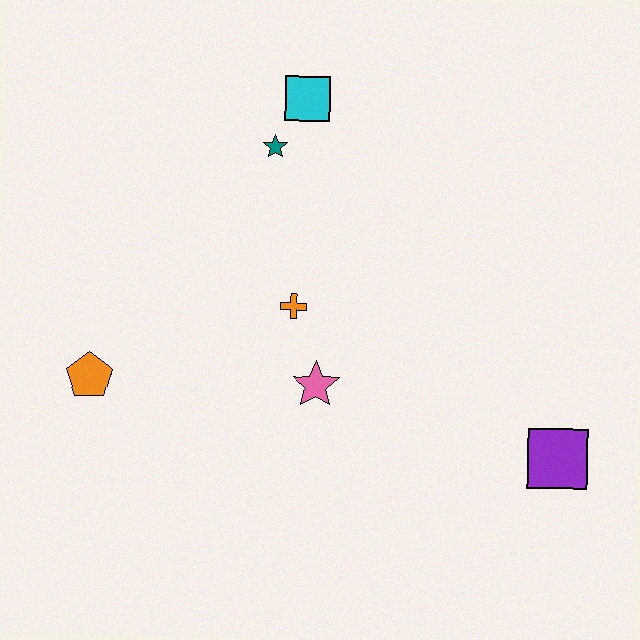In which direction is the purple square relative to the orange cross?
The purple square is to the right of the orange cross.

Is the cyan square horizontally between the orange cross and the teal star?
No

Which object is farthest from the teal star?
The purple square is farthest from the teal star.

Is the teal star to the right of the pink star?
No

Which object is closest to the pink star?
The orange cross is closest to the pink star.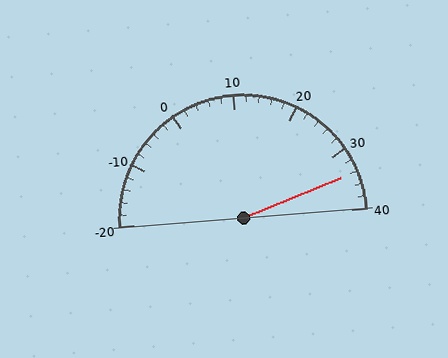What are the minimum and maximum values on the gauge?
The gauge ranges from -20 to 40.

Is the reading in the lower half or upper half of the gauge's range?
The reading is in the upper half of the range (-20 to 40).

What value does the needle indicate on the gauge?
The needle indicates approximately 34.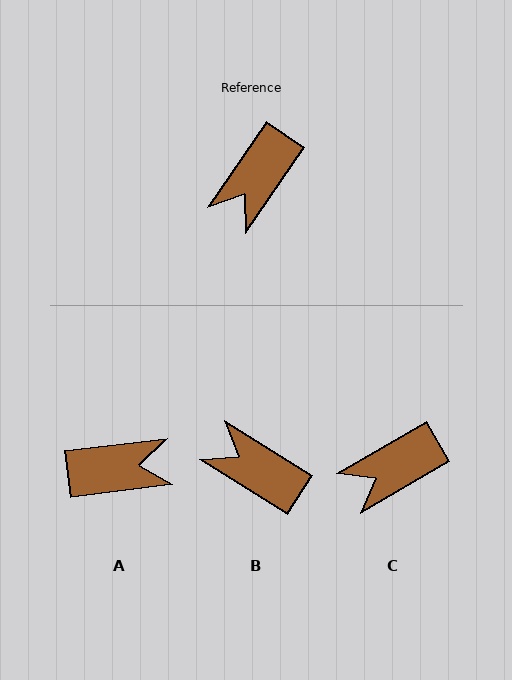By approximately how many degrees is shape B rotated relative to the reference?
Approximately 88 degrees clockwise.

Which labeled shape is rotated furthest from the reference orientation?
A, about 131 degrees away.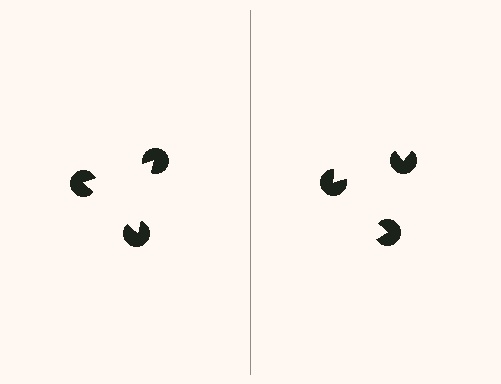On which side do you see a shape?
An illusory triangle appears on the left side. On the right side the wedge cuts are rotated, so no coherent shape forms.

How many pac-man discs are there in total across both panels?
6 — 3 on each side.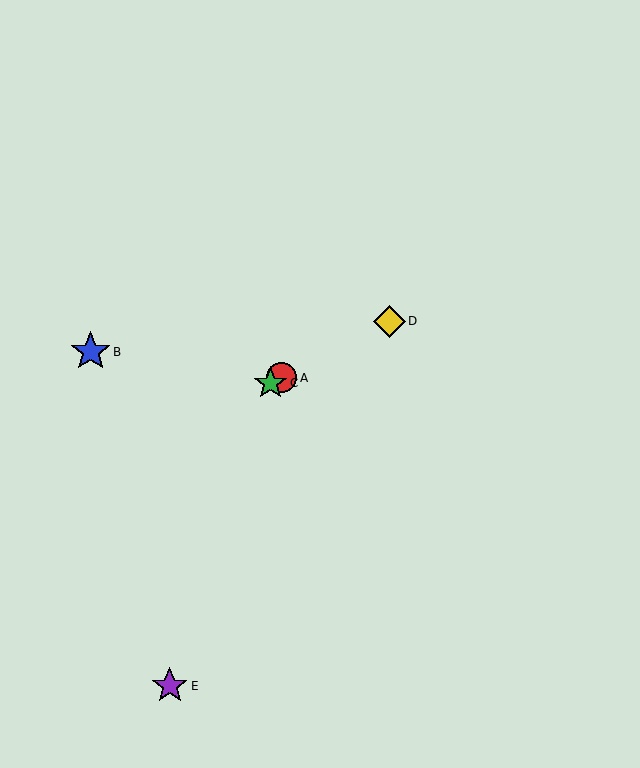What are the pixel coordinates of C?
Object C is at (271, 383).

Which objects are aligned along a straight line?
Objects A, C, D are aligned along a straight line.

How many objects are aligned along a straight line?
3 objects (A, C, D) are aligned along a straight line.